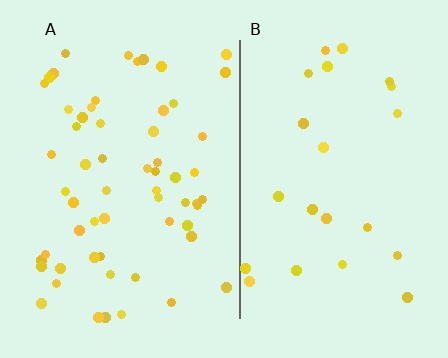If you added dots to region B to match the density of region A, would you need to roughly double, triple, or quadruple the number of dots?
Approximately triple.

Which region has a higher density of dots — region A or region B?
A (the left).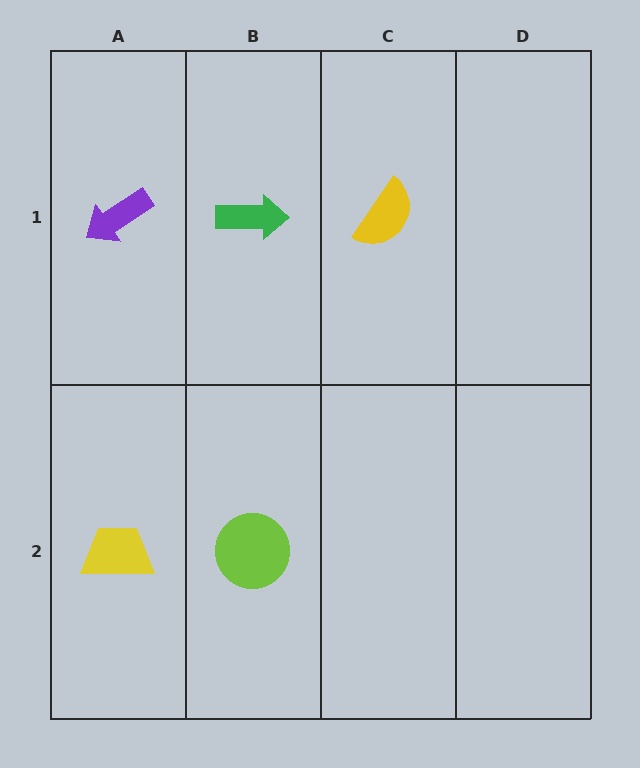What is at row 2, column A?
A yellow trapezoid.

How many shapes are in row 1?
3 shapes.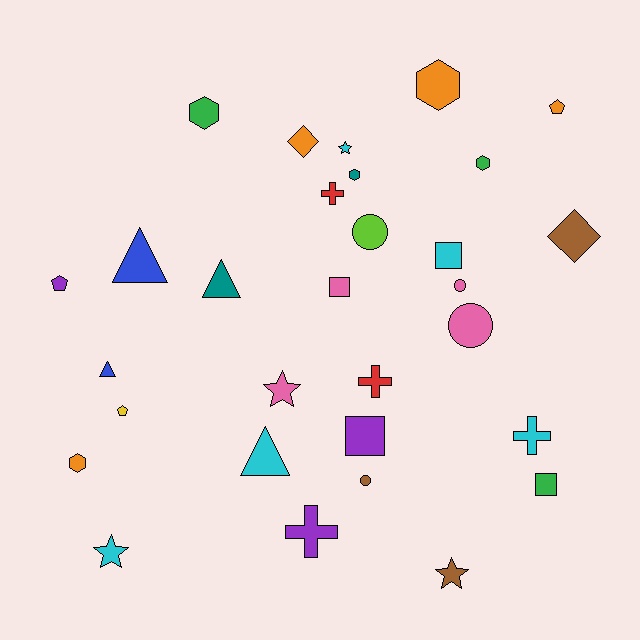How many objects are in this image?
There are 30 objects.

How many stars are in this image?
There are 4 stars.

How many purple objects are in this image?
There are 3 purple objects.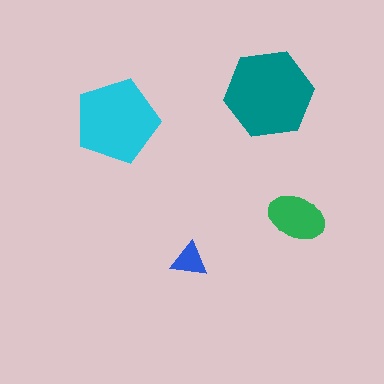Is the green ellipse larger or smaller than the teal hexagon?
Smaller.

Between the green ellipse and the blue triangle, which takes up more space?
The green ellipse.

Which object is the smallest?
The blue triangle.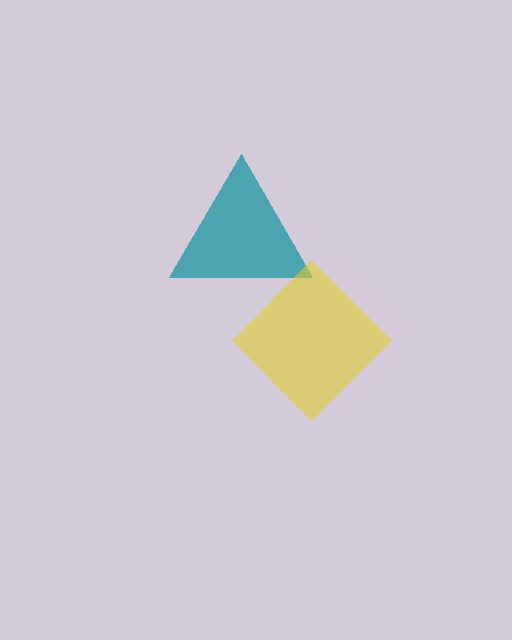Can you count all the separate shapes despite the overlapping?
Yes, there are 2 separate shapes.